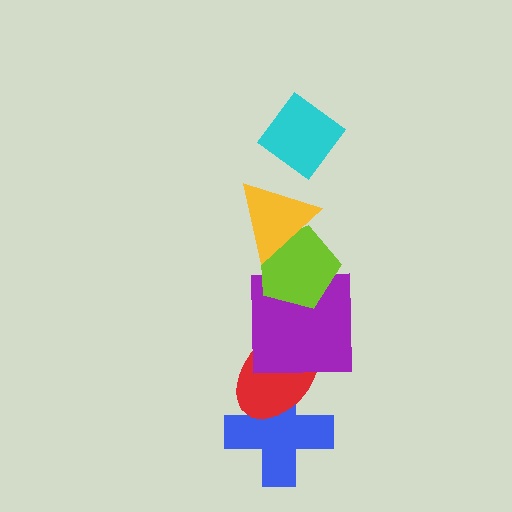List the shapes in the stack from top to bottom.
From top to bottom: the cyan diamond, the yellow triangle, the lime pentagon, the purple square, the red ellipse, the blue cross.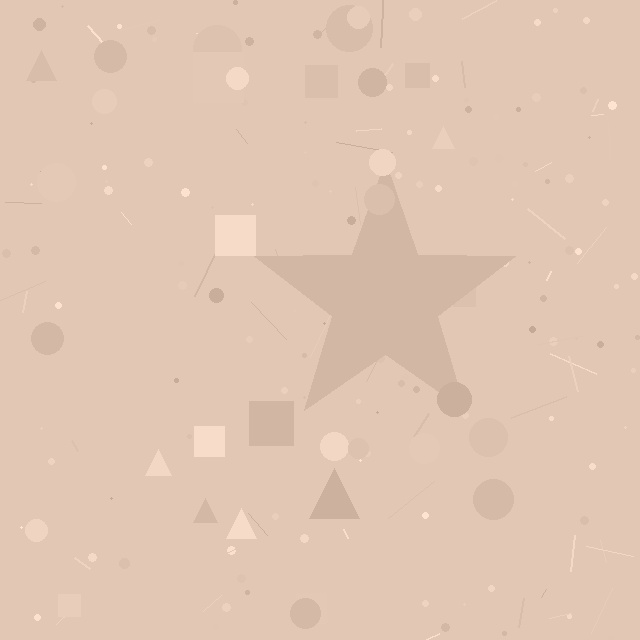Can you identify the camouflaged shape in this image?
The camouflaged shape is a star.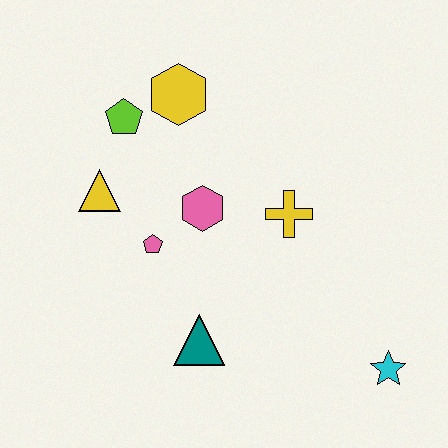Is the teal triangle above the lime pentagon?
No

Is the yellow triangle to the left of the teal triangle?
Yes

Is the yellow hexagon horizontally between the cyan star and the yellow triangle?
Yes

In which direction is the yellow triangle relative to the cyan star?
The yellow triangle is to the left of the cyan star.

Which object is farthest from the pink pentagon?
The cyan star is farthest from the pink pentagon.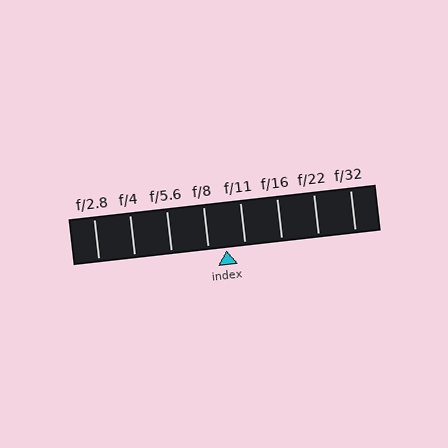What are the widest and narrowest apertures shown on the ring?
The widest aperture shown is f/2.8 and the narrowest is f/32.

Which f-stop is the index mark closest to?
The index mark is closest to f/8.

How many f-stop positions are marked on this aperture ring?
There are 8 f-stop positions marked.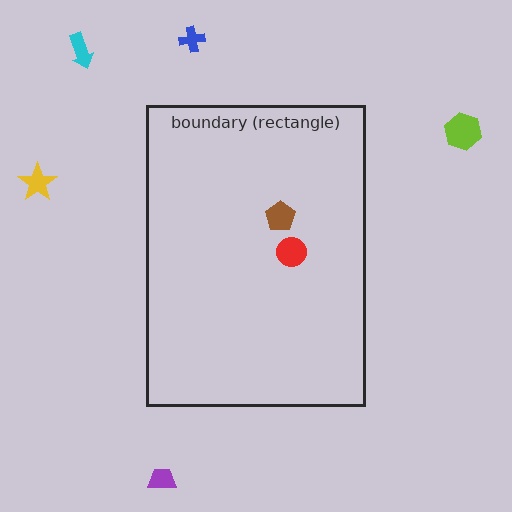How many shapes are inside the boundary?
2 inside, 5 outside.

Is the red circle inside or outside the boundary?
Inside.